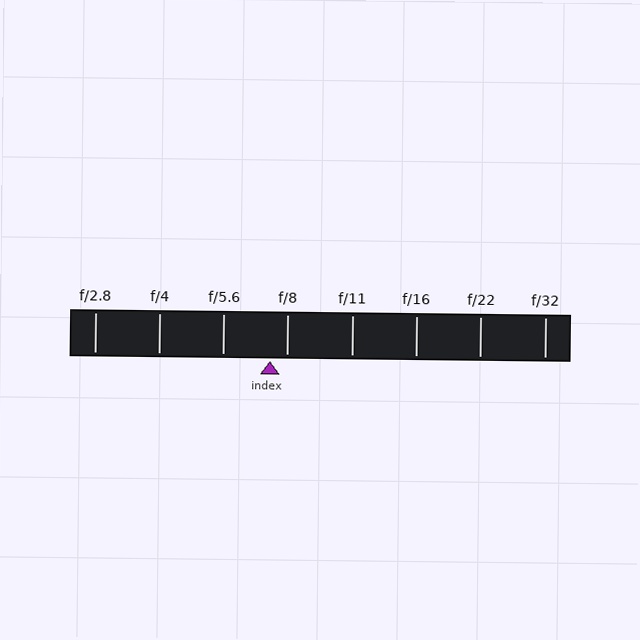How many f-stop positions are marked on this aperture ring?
There are 8 f-stop positions marked.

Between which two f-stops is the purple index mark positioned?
The index mark is between f/5.6 and f/8.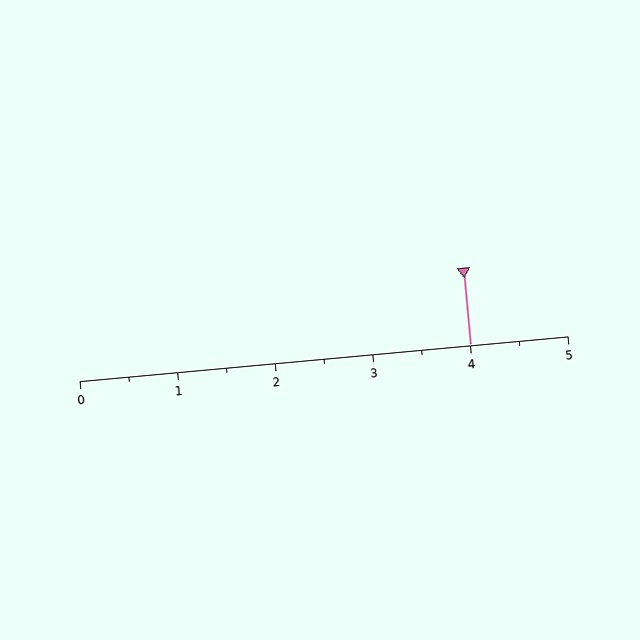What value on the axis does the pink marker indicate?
The marker indicates approximately 4.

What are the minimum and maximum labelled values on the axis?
The axis runs from 0 to 5.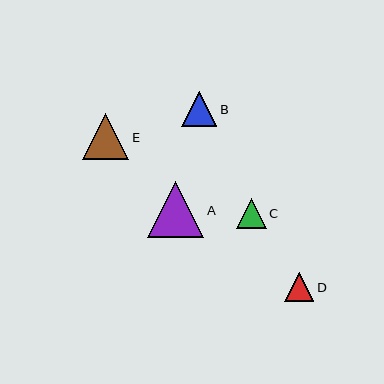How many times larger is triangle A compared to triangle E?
Triangle A is approximately 1.2 times the size of triangle E.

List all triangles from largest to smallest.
From largest to smallest: A, E, B, C, D.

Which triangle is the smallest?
Triangle D is the smallest with a size of approximately 29 pixels.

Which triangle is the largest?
Triangle A is the largest with a size of approximately 56 pixels.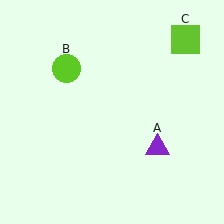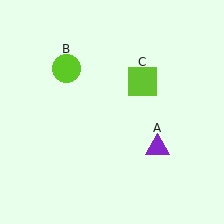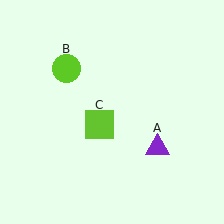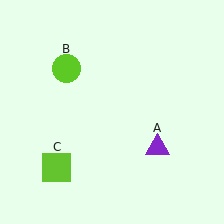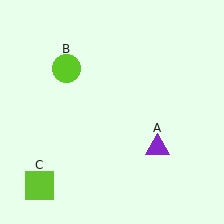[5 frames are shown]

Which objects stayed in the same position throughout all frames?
Purple triangle (object A) and lime circle (object B) remained stationary.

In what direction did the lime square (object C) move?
The lime square (object C) moved down and to the left.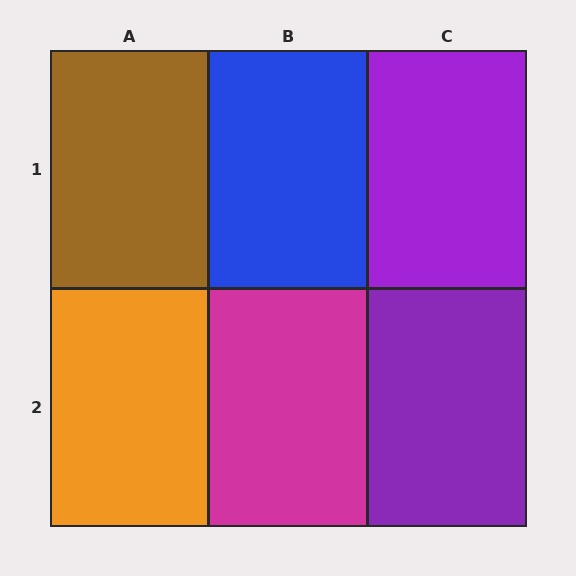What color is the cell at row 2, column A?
Orange.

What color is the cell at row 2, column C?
Purple.